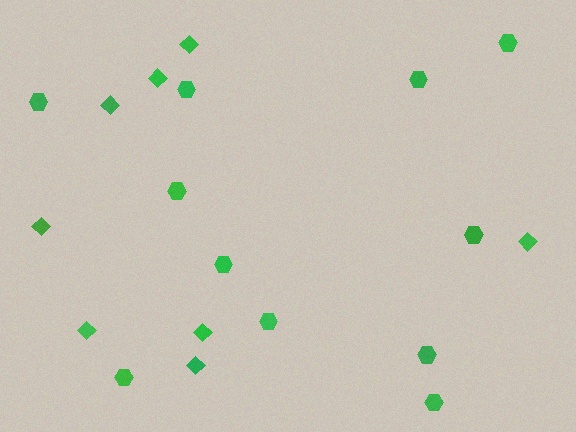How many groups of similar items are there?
There are 2 groups: one group of hexagons (11) and one group of diamonds (8).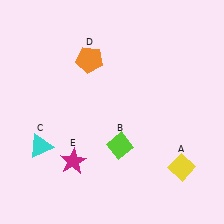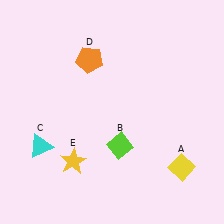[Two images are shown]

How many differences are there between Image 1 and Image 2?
There is 1 difference between the two images.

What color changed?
The star (E) changed from magenta in Image 1 to yellow in Image 2.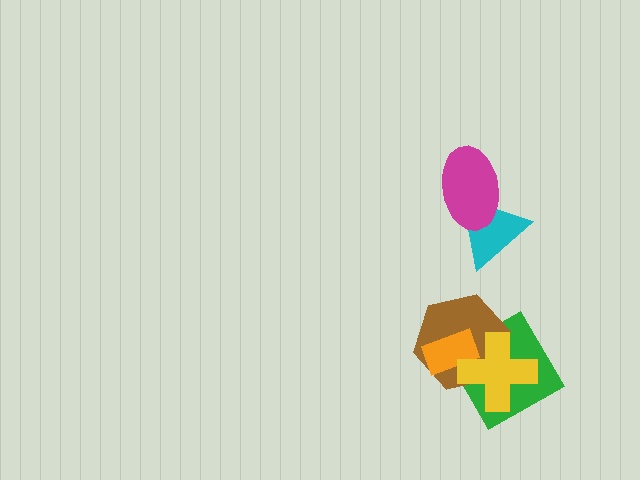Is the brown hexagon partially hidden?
Yes, it is partially covered by another shape.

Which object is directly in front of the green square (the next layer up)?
The brown hexagon is directly in front of the green square.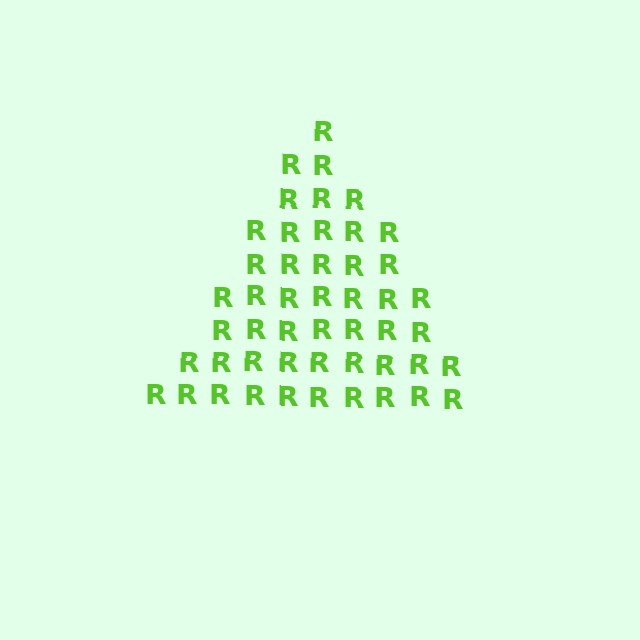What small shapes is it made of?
It is made of small letter R's.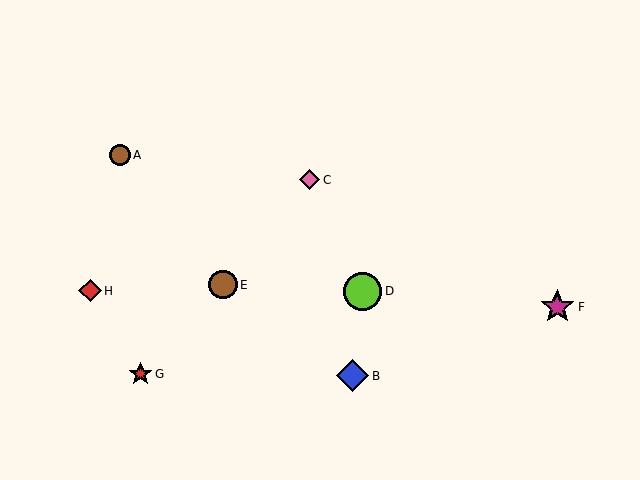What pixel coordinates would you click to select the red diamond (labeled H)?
Click at (90, 291) to select the red diamond H.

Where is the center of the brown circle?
The center of the brown circle is at (223, 285).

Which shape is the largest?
The lime circle (labeled D) is the largest.